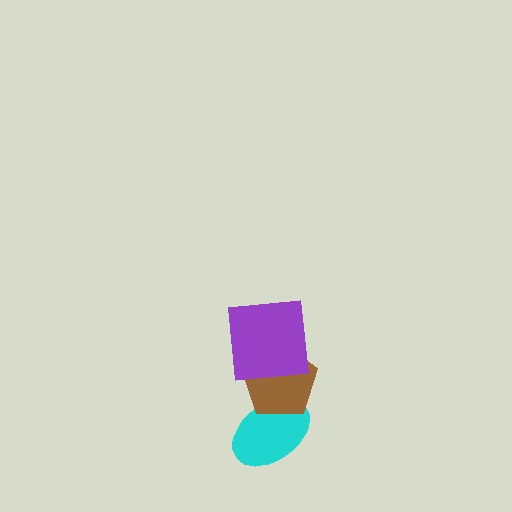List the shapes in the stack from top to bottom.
From top to bottom: the purple square, the brown pentagon, the cyan ellipse.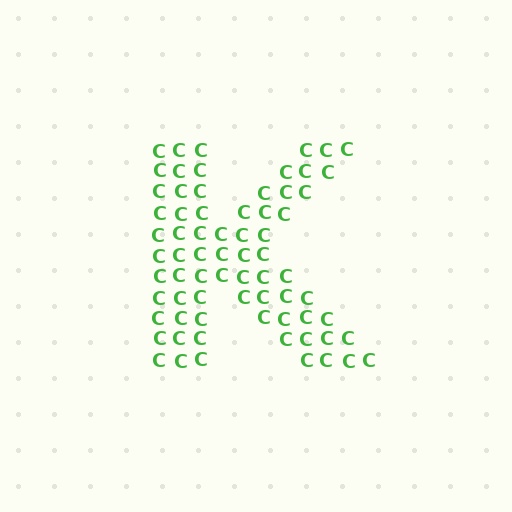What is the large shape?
The large shape is the letter K.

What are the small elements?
The small elements are letter C's.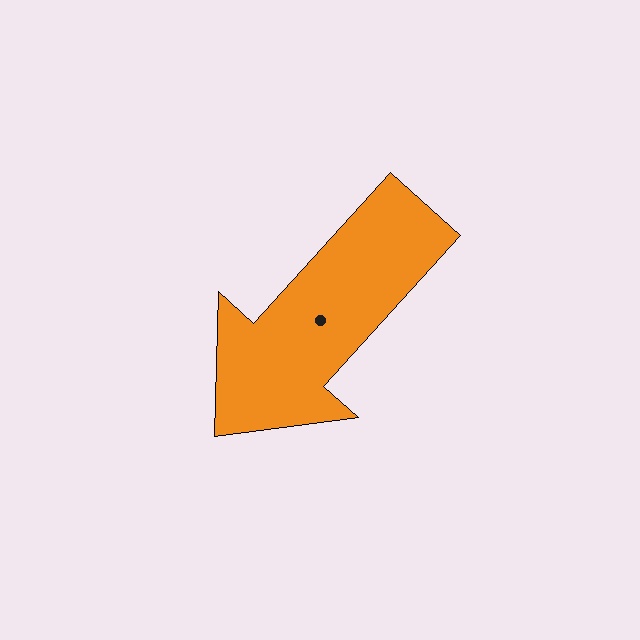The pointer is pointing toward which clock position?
Roughly 7 o'clock.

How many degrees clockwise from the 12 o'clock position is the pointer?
Approximately 222 degrees.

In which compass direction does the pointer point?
Southwest.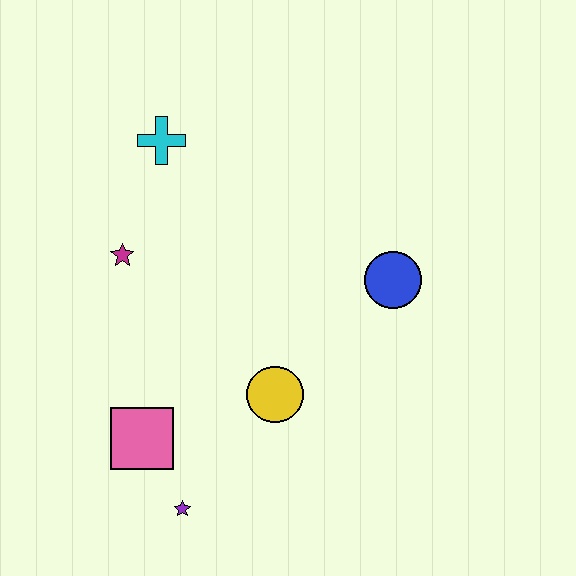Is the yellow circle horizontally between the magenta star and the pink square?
No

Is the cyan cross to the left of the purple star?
Yes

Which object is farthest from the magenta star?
The blue circle is farthest from the magenta star.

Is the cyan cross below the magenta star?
No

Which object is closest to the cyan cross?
The magenta star is closest to the cyan cross.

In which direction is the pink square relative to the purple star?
The pink square is above the purple star.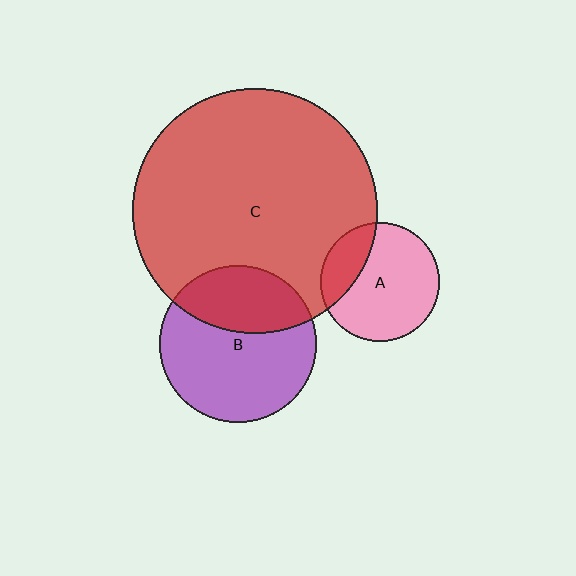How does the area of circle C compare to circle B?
Approximately 2.4 times.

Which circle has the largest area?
Circle C (red).